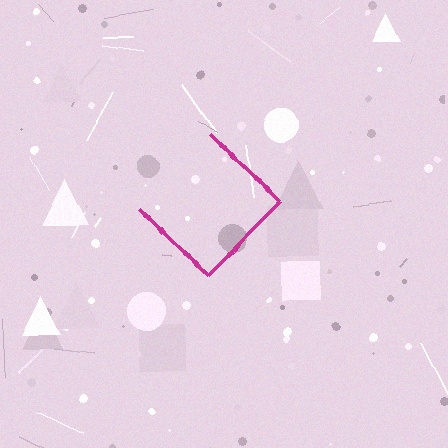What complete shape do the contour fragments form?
The contour fragments form a diamond.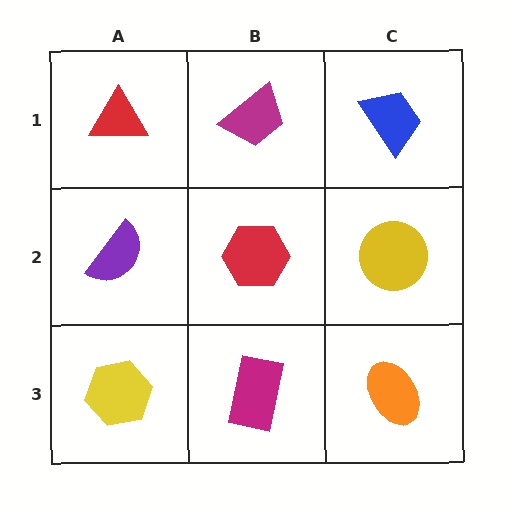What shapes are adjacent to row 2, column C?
A blue trapezoid (row 1, column C), an orange ellipse (row 3, column C), a red hexagon (row 2, column B).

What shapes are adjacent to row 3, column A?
A purple semicircle (row 2, column A), a magenta rectangle (row 3, column B).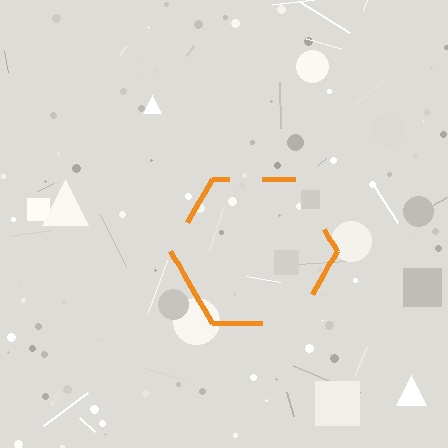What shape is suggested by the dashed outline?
The dashed outline suggests a hexagon.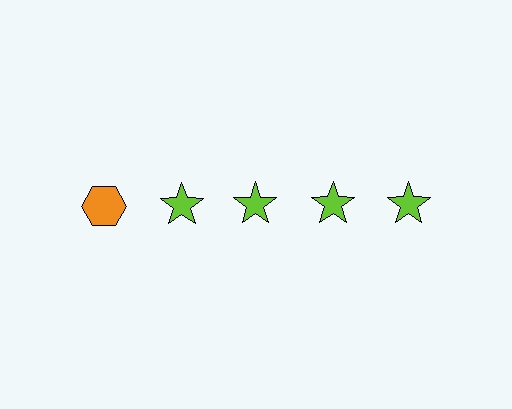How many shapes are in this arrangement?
There are 5 shapes arranged in a grid pattern.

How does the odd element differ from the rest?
It differs in both color (orange instead of lime) and shape (hexagon instead of star).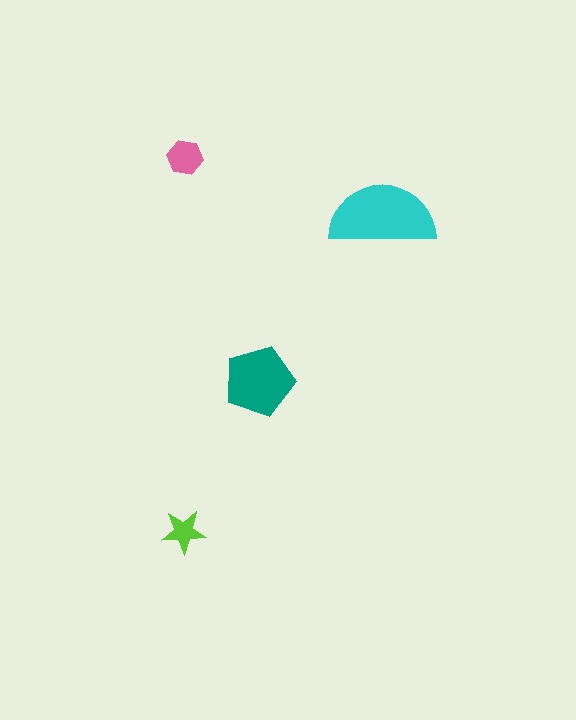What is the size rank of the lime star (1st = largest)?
4th.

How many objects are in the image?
There are 4 objects in the image.